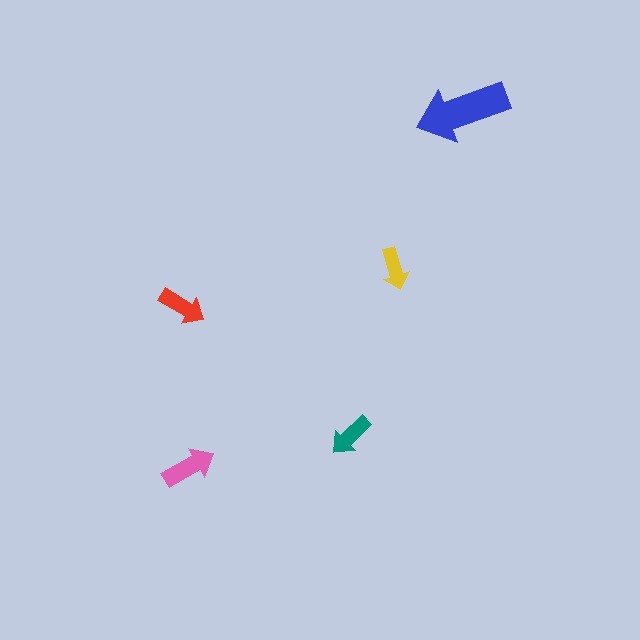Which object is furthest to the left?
The red arrow is leftmost.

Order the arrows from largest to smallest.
the blue one, the pink one, the red one, the teal one, the yellow one.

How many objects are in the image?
There are 5 objects in the image.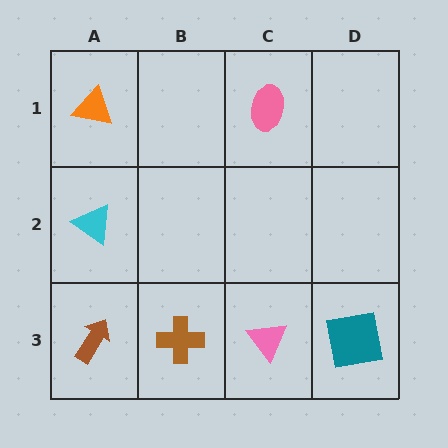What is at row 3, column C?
A pink triangle.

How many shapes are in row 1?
2 shapes.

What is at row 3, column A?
A brown arrow.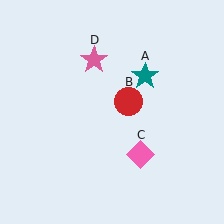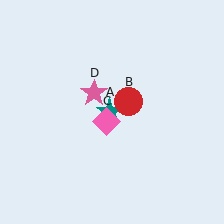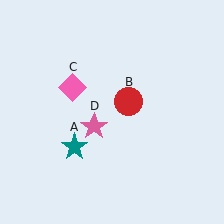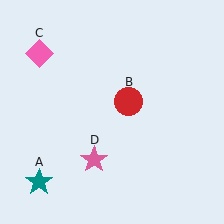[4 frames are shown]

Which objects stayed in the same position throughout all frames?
Red circle (object B) remained stationary.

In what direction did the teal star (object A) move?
The teal star (object A) moved down and to the left.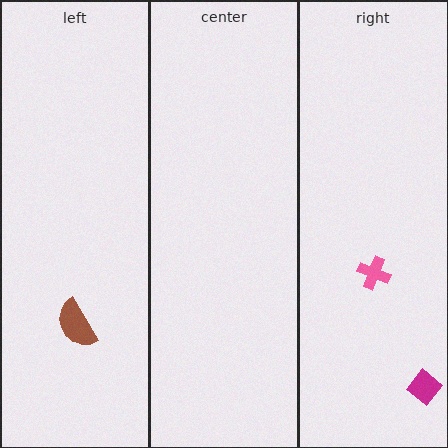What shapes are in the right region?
The pink cross, the magenta diamond.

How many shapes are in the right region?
2.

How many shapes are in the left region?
1.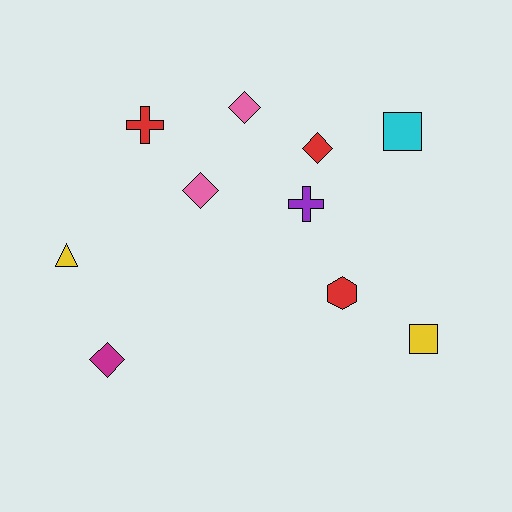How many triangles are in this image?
There is 1 triangle.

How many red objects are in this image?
There are 3 red objects.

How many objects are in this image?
There are 10 objects.